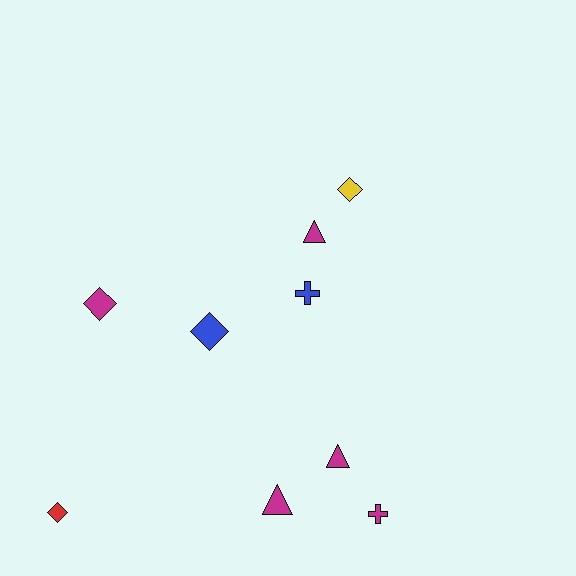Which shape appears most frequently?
Diamond, with 4 objects.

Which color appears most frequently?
Magenta, with 5 objects.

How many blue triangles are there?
There are no blue triangles.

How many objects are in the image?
There are 9 objects.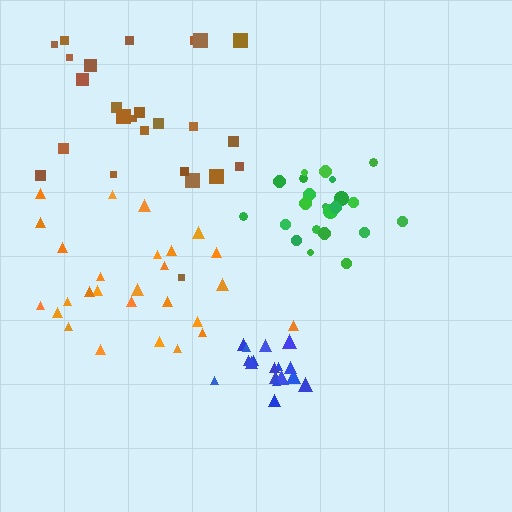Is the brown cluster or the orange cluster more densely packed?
Orange.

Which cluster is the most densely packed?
Blue.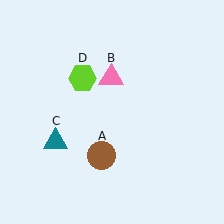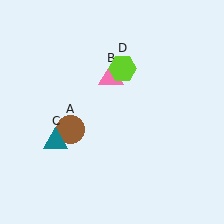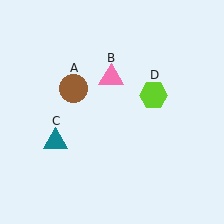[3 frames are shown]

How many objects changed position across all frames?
2 objects changed position: brown circle (object A), lime hexagon (object D).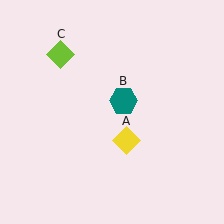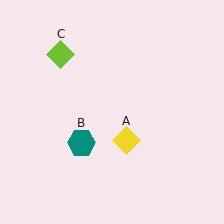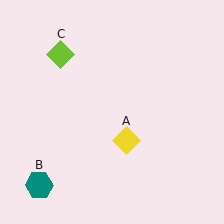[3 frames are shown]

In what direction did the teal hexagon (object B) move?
The teal hexagon (object B) moved down and to the left.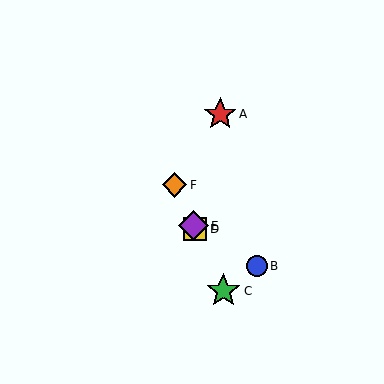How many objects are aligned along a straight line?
4 objects (C, D, E, F) are aligned along a straight line.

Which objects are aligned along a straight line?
Objects C, D, E, F are aligned along a straight line.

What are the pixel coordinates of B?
Object B is at (257, 266).